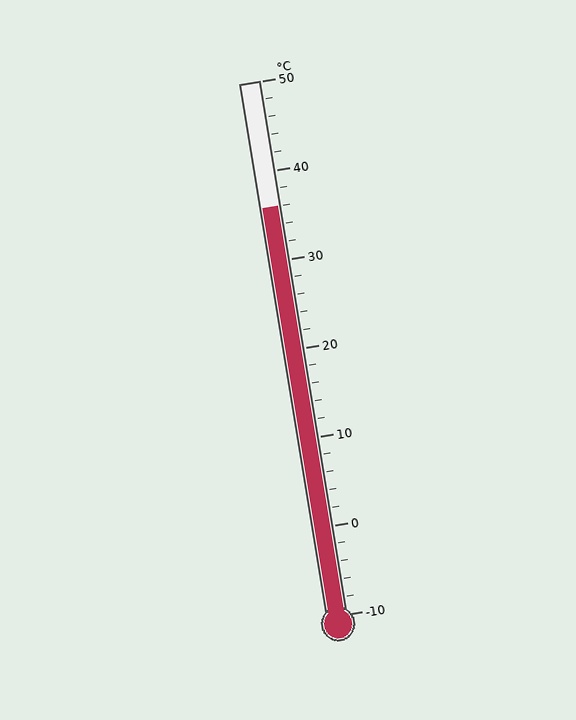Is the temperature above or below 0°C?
The temperature is above 0°C.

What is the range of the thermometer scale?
The thermometer scale ranges from -10°C to 50°C.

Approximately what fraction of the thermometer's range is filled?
The thermometer is filled to approximately 75% of its range.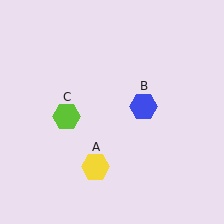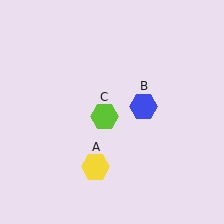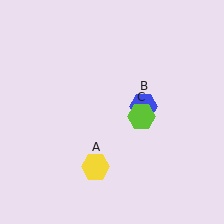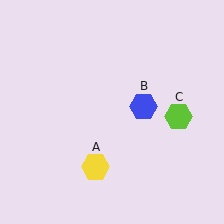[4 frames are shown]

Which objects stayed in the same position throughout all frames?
Yellow hexagon (object A) and blue hexagon (object B) remained stationary.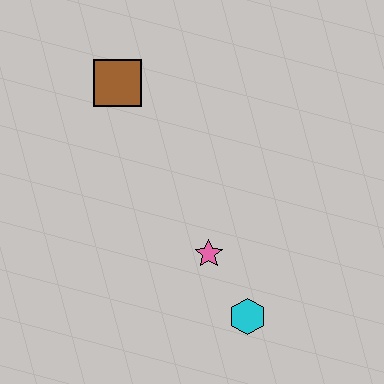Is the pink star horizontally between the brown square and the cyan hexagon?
Yes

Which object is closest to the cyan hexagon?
The pink star is closest to the cyan hexagon.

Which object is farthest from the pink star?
The brown square is farthest from the pink star.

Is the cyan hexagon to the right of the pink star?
Yes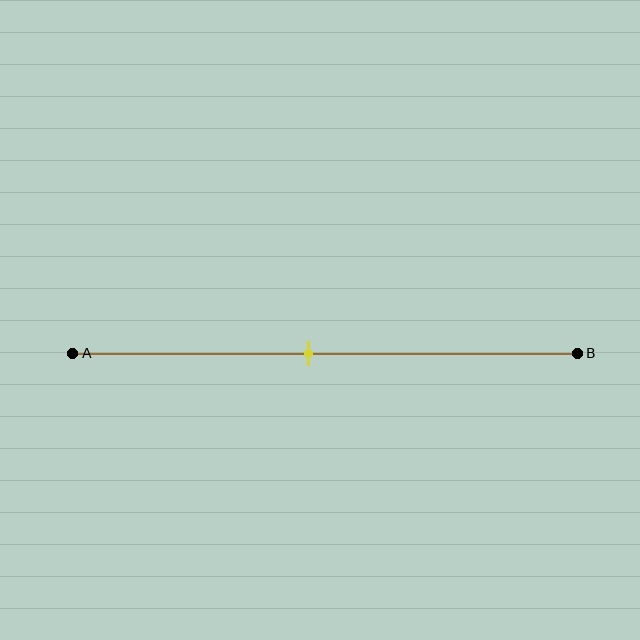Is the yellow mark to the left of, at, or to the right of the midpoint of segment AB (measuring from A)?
The yellow mark is to the left of the midpoint of segment AB.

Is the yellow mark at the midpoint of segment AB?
No, the mark is at about 45% from A, not at the 50% midpoint.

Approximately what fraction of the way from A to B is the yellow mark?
The yellow mark is approximately 45% of the way from A to B.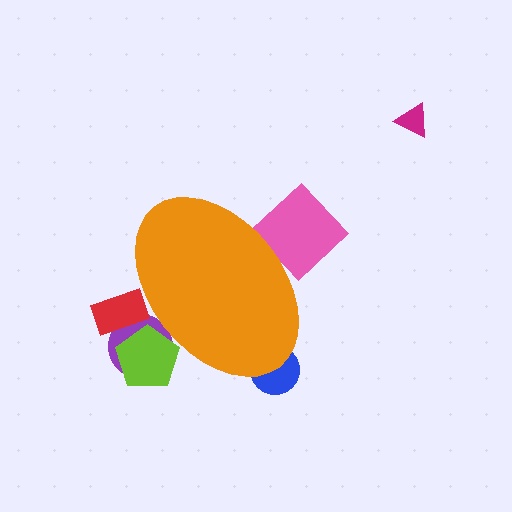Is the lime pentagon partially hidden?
Yes, the lime pentagon is partially hidden behind the orange ellipse.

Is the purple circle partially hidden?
Yes, the purple circle is partially hidden behind the orange ellipse.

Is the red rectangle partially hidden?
Yes, the red rectangle is partially hidden behind the orange ellipse.